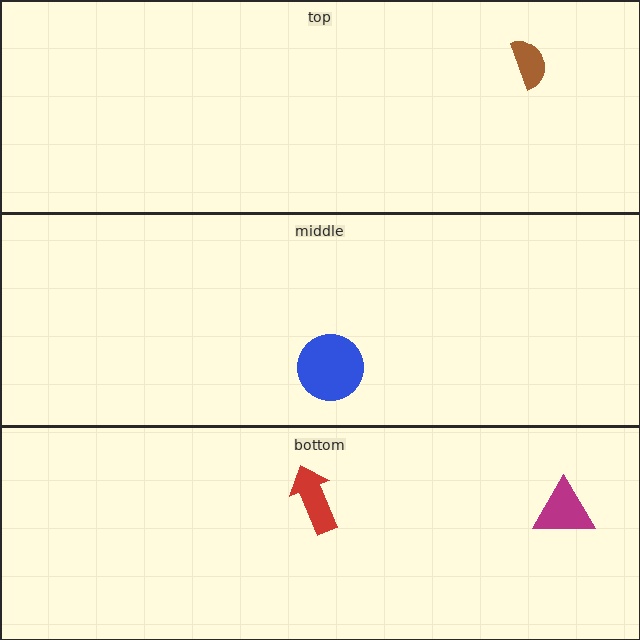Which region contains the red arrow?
The bottom region.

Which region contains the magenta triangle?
The bottom region.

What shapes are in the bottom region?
The red arrow, the magenta triangle.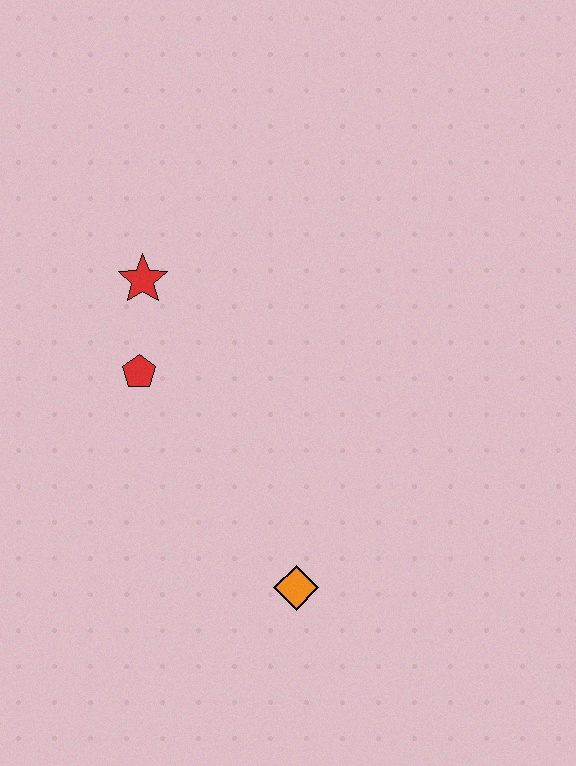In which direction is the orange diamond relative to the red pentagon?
The orange diamond is below the red pentagon.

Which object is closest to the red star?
The red pentagon is closest to the red star.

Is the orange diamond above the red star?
No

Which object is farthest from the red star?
The orange diamond is farthest from the red star.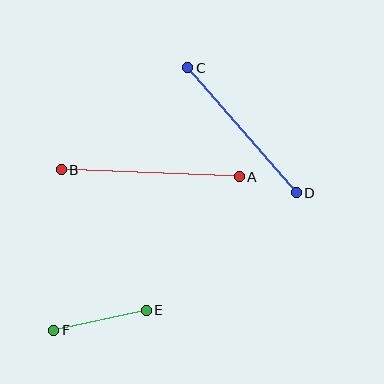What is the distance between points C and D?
The distance is approximately 165 pixels.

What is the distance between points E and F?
The distance is approximately 95 pixels.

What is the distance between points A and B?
The distance is approximately 178 pixels.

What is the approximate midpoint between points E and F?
The midpoint is at approximately (100, 320) pixels.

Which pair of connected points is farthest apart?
Points A and B are farthest apart.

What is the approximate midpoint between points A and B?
The midpoint is at approximately (150, 173) pixels.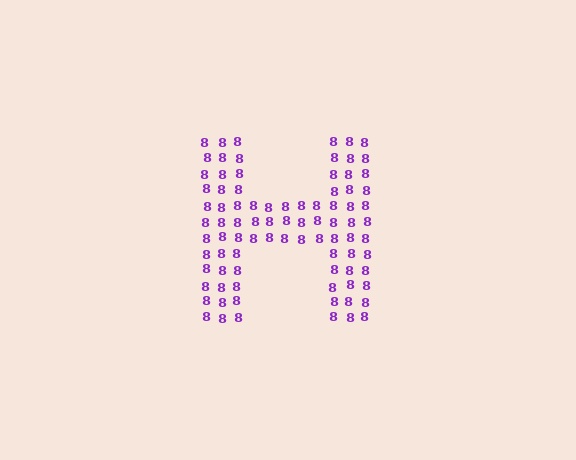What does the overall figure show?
The overall figure shows the letter H.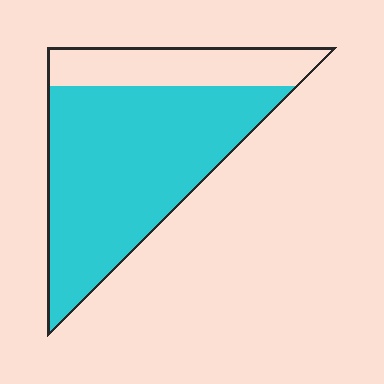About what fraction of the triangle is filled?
About three quarters (3/4).